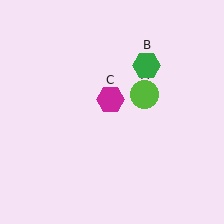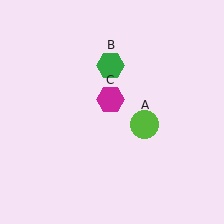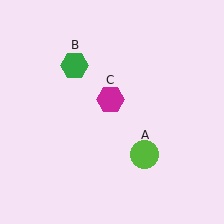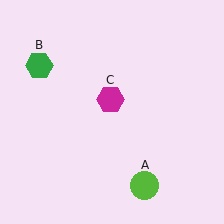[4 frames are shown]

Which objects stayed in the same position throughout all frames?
Magenta hexagon (object C) remained stationary.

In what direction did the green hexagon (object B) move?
The green hexagon (object B) moved left.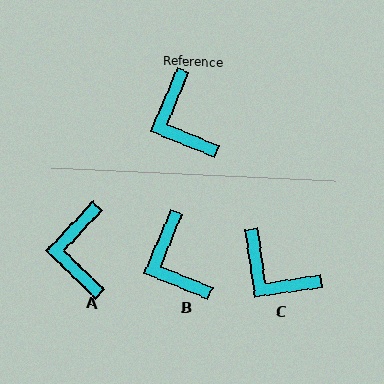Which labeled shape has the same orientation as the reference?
B.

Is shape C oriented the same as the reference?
No, it is off by about 31 degrees.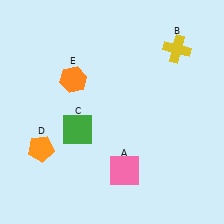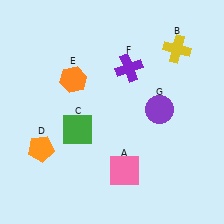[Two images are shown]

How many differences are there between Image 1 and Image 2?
There are 2 differences between the two images.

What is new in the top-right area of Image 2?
A purple circle (G) was added in the top-right area of Image 2.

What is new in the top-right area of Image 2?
A purple cross (F) was added in the top-right area of Image 2.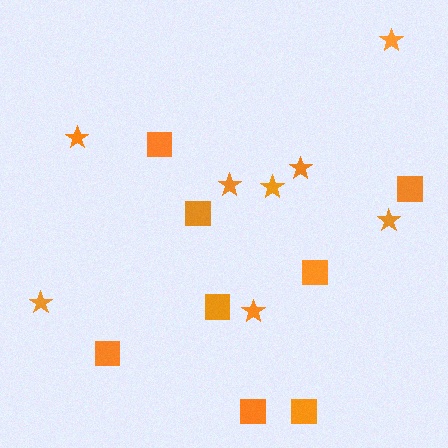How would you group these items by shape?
There are 2 groups: one group of stars (8) and one group of squares (8).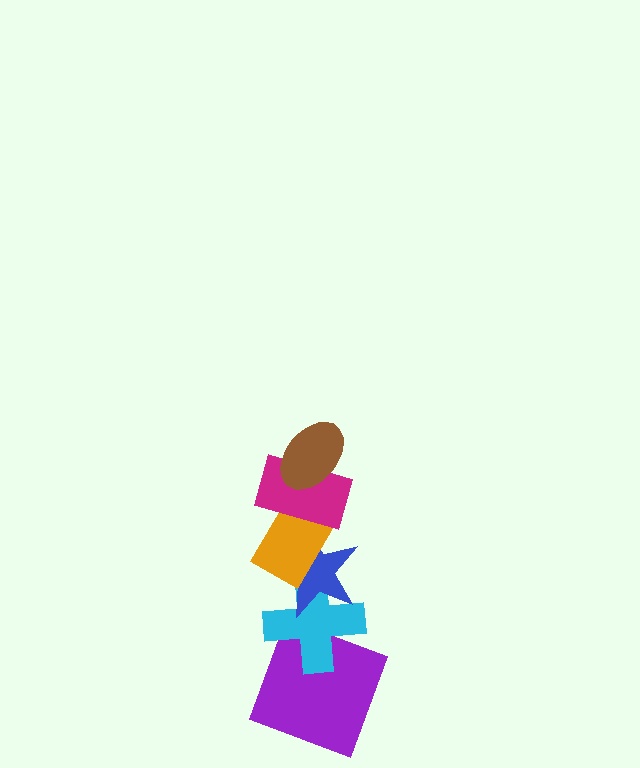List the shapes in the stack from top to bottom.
From top to bottom: the brown ellipse, the magenta rectangle, the orange rectangle, the blue star, the cyan cross, the purple square.